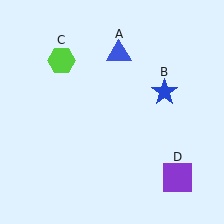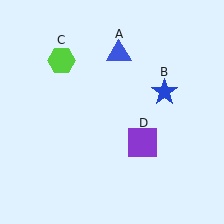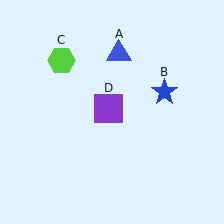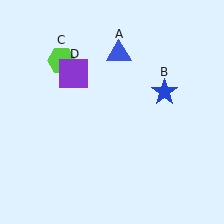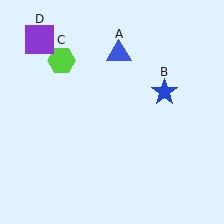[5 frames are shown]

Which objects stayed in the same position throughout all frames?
Blue triangle (object A) and blue star (object B) and lime hexagon (object C) remained stationary.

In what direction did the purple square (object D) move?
The purple square (object D) moved up and to the left.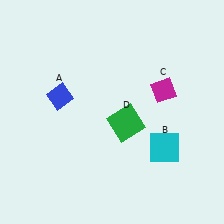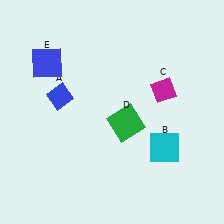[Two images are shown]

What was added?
A blue square (E) was added in Image 2.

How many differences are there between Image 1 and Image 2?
There is 1 difference between the two images.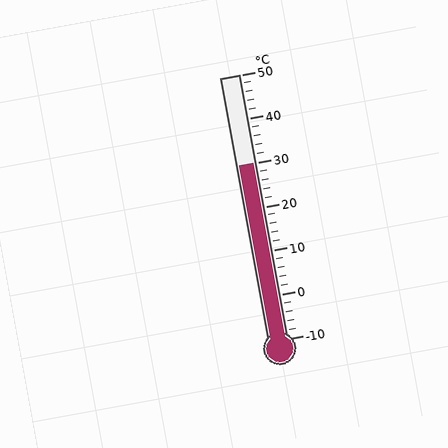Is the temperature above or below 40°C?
The temperature is below 40°C.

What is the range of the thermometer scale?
The thermometer scale ranges from -10°C to 50°C.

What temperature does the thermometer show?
The thermometer shows approximately 30°C.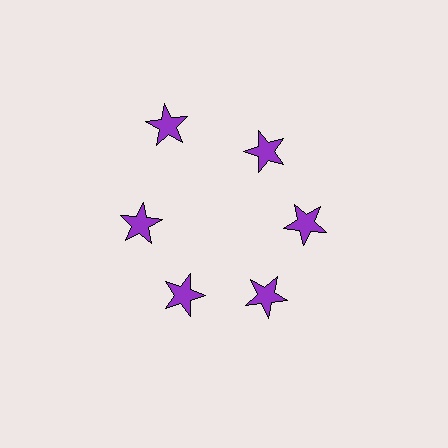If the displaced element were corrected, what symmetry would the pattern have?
It would have 6-fold rotational symmetry — the pattern would map onto itself every 60 degrees.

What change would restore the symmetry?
The symmetry would be restored by moving it inward, back onto the ring so that all 6 stars sit at equal angles and equal distance from the center.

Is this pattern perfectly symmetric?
No. The 6 purple stars are arranged in a ring, but one element near the 11 o'clock position is pushed outward from the center, breaking the 6-fold rotational symmetry.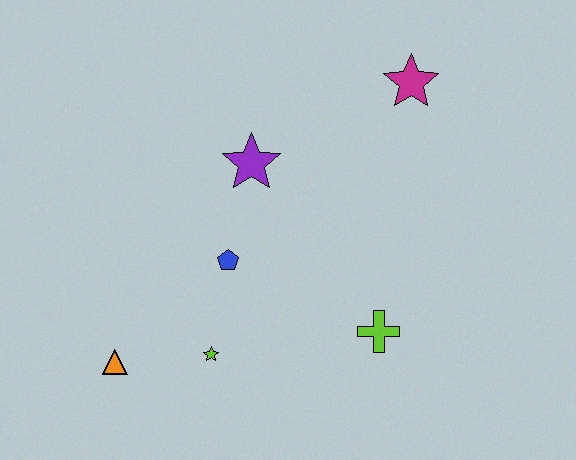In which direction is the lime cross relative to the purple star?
The lime cross is below the purple star.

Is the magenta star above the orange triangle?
Yes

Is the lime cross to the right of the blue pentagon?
Yes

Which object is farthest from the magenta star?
The orange triangle is farthest from the magenta star.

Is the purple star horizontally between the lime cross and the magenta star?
No